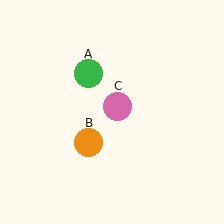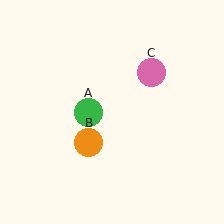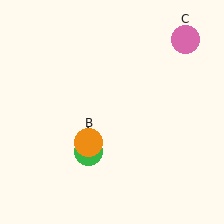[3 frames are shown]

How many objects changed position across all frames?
2 objects changed position: green circle (object A), pink circle (object C).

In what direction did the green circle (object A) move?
The green circle (object A) moved down.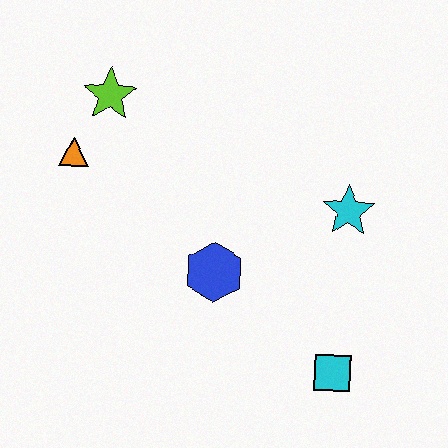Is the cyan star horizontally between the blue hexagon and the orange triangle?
No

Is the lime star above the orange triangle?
Yes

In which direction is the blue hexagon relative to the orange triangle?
The blue hexagon is to the right of the orange triangle.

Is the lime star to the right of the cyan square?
No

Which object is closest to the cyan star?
The blue hexagon is closest to the cyan star.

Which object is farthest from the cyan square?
The lime star is farthest from the cyan square.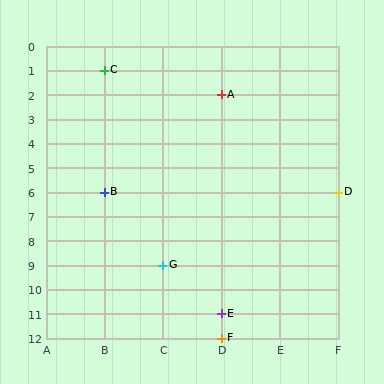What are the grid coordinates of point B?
Point B is at grid coordinates (B, 6).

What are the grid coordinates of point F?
Point F is at grid coordinates (D, 12).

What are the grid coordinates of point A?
Point A is at grid coordinates (D, 2).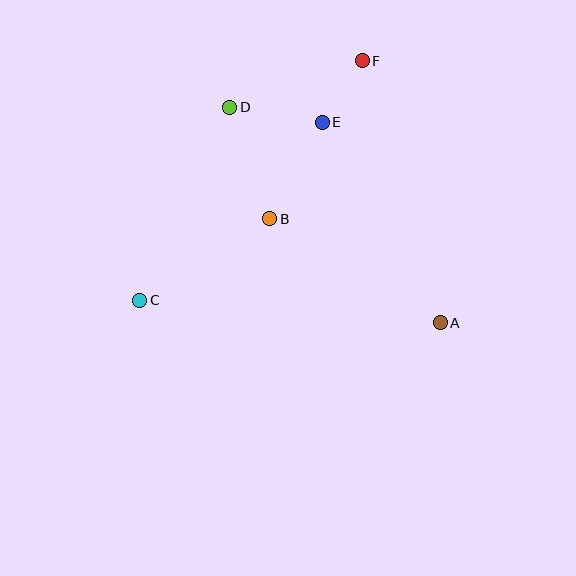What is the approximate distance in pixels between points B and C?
The distance between B and C is approximately 154 pixels.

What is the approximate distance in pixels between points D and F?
The distance between D and F is approximately 140 pixels.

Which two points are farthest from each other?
Points C and F are farthest from each other.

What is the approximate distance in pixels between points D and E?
The distance between D and E is approximately 93 pixels.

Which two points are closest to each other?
Points E and F are closest to each other.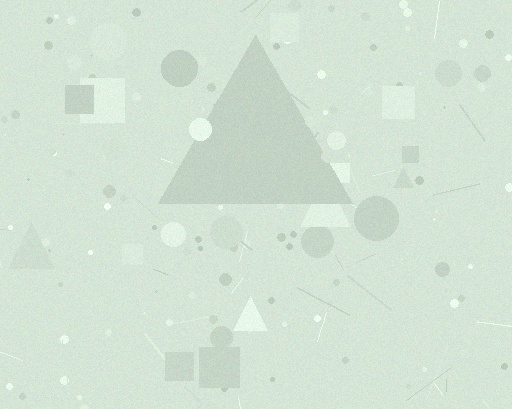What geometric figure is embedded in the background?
A triangle is embedded in the background.